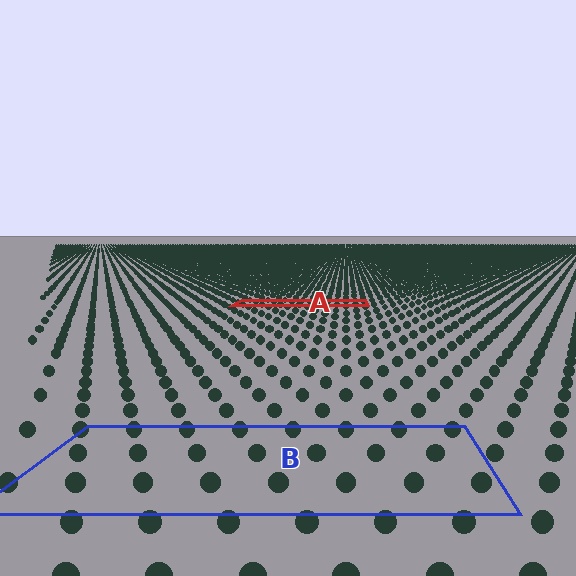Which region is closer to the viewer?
Region B is closer. The texture elements there are larger and more spread out.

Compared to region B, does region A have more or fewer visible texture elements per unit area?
Region A has more texture elements per unit area — they are packed more densely because it is farther away.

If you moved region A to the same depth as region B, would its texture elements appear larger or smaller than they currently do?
They would appear larger. At a closer depth, the same texture elements are projected at a bigger on-screen size.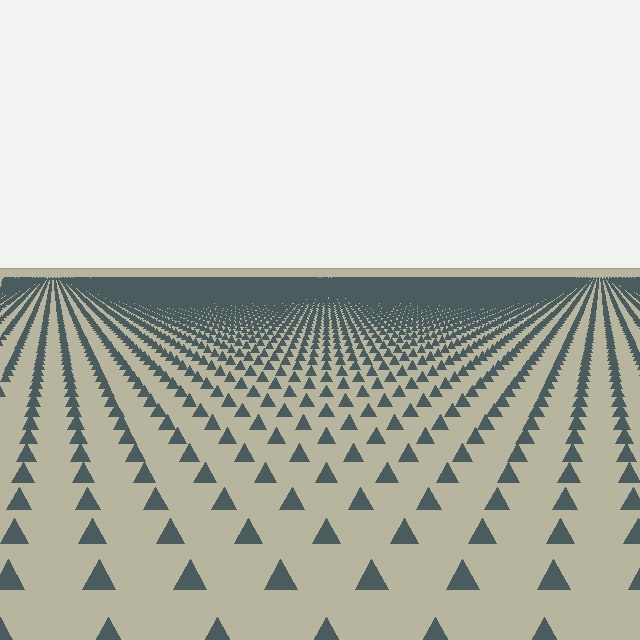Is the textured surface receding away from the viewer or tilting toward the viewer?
The surface is receding away from the viewer. Texture elements get smaller and denser toward the top.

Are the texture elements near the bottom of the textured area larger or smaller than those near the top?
Larger. Near the bottom, elements are closer to the viewer and appear at a bigger on-screen size.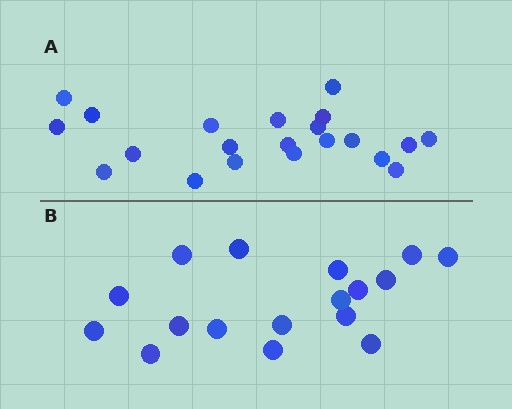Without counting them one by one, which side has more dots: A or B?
Region A (the top region) has more dots.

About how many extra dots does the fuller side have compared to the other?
Region A has about 4 more dots than region B.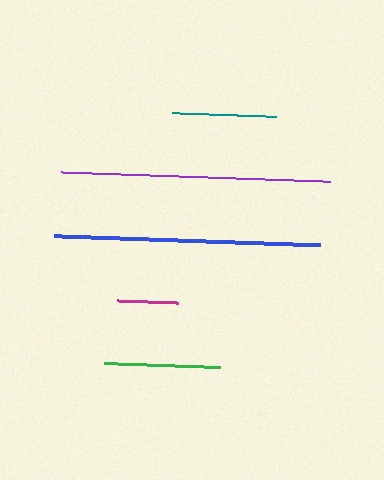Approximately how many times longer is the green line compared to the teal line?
The green line is approximately 1.1 times the length of the teal line.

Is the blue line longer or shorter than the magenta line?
The blue line is longer than the magenta line.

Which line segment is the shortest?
The magenta line is the shortest at approximately 61 pixels.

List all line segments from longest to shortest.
From longest to shortest: purple, blue, green, teal, magenta.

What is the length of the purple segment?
The purple segment is approximately 269 pixels long.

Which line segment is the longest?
The purple line is the longest at approximately 269 pixels.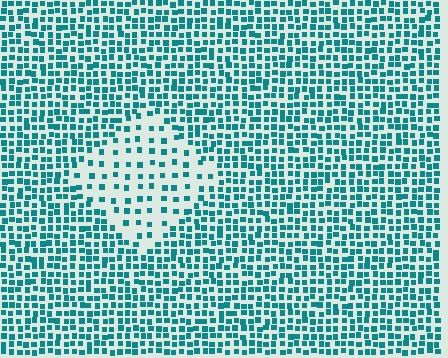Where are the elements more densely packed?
The elements are more densely packed outside the diamond boundary.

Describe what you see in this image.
The image contains small teal elements arranged at two different densities. A diamond-shaped region is visible where the elements are less densely packed than the surrounding area.